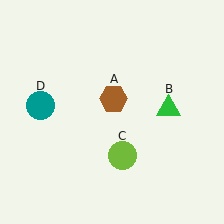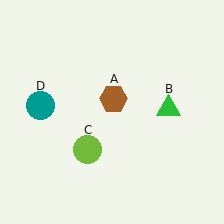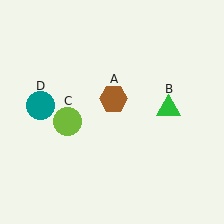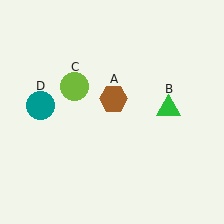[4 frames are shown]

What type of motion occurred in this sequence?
The lime circle (object C) rotated clockwise around the center of the scene.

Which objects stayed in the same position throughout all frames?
Brown hexagon (object A) and green triangle (object B) and teal circle (object D) remained stationary.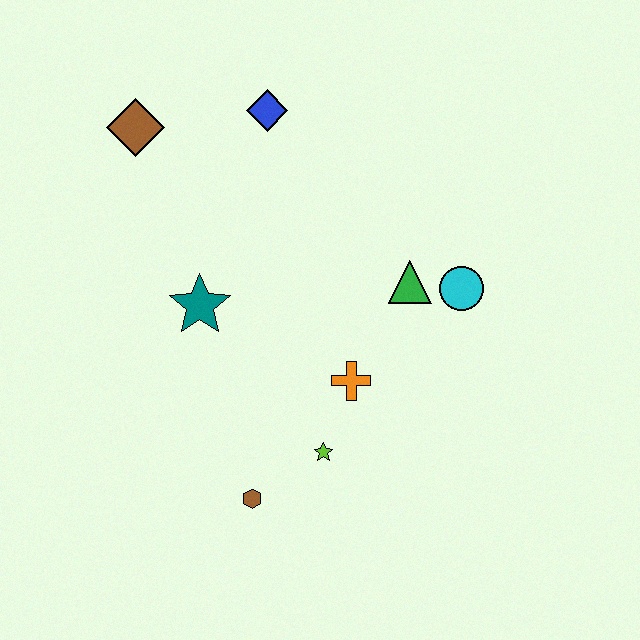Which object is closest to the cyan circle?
The green triangle is closest to the cyan circle.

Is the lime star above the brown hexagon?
Yes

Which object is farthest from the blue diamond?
The brown hexagon is farthest from the blue diamond.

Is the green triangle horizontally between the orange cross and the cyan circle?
Yes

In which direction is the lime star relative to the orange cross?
The lime star is below the orange cross.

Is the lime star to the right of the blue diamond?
Yes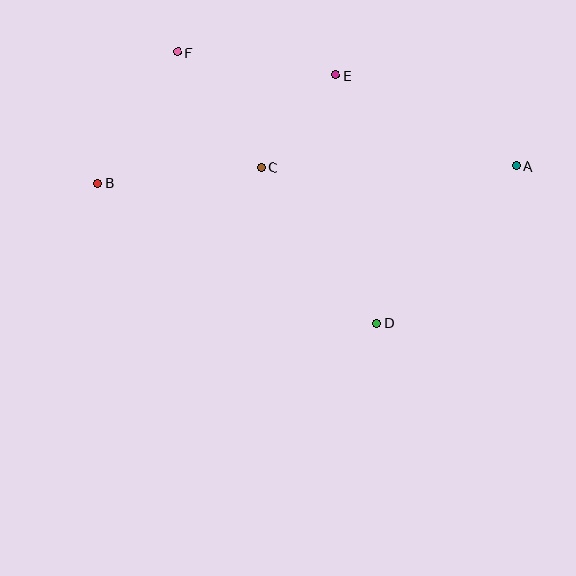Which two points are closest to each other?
Points C and E are closest to each other.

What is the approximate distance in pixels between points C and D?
The distance between C and D is approximately 194 pixels.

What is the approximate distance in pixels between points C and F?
The distance between C and F is approximately 142 pixels.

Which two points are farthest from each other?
Points A and B are farthest from each other.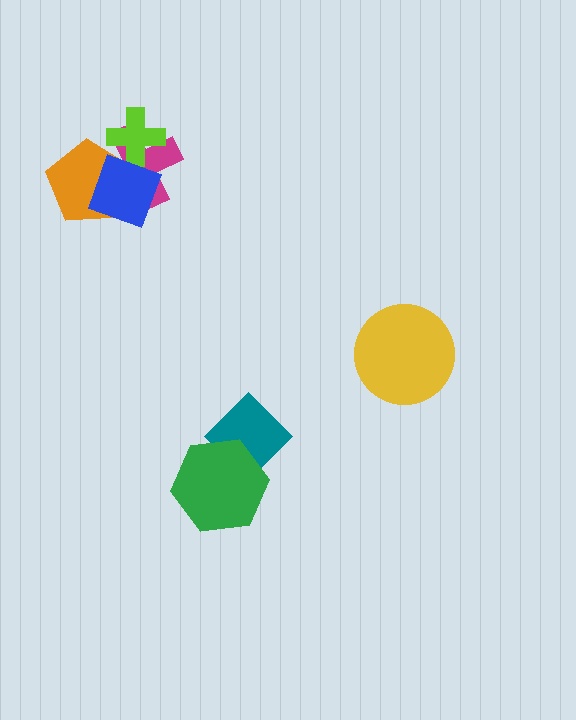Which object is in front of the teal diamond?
The green hexagon is in front of the teal diamond.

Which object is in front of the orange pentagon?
The blue diamond is in front of the orange pentagon.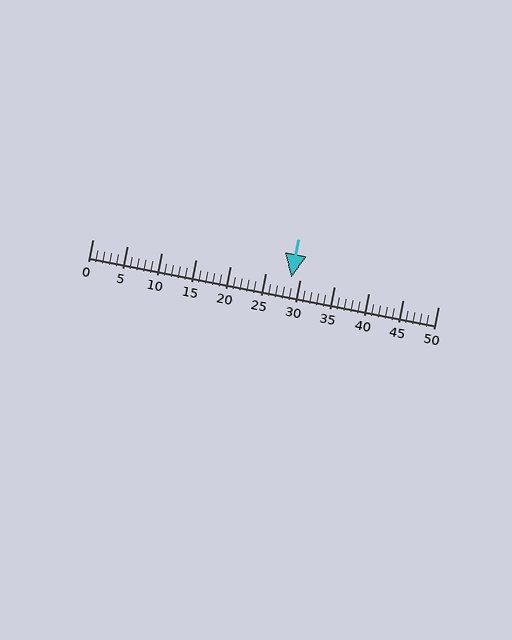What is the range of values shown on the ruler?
The ruler shows values from 0 to 50.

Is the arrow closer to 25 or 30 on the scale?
The arrow is closer to 30.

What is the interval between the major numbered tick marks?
The major tick marks are spaced 5 units apart.